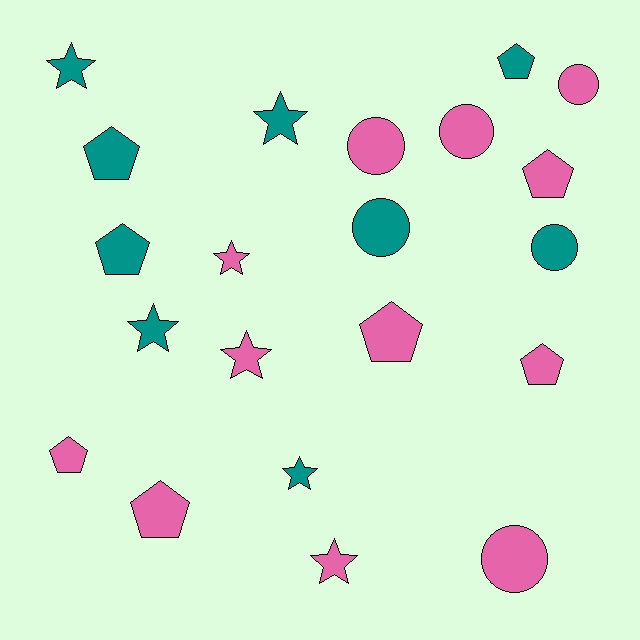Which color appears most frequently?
Pink, with 12 objects.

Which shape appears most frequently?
Pentagon, with 8 objects.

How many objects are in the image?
There are 21 objects.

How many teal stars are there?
There are 4 teal stars.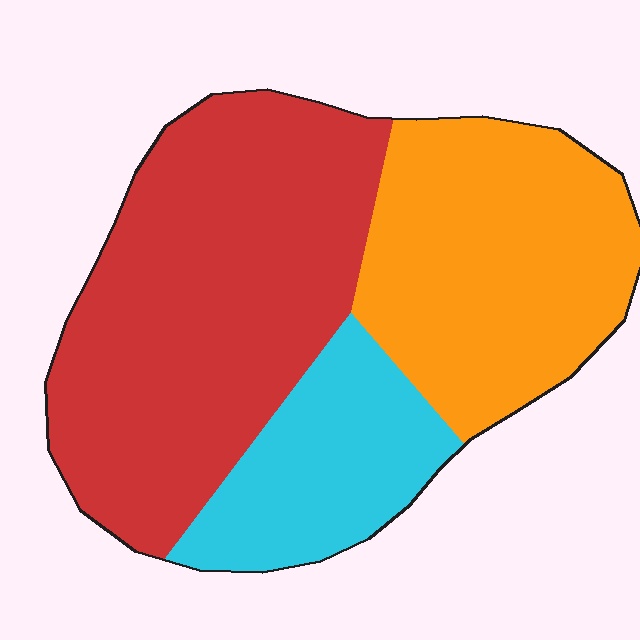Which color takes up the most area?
Red, at roughly 50%.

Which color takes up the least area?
Cyan, at roughly 20%.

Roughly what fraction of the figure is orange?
Orange takes up about one third (1/3) of the figure.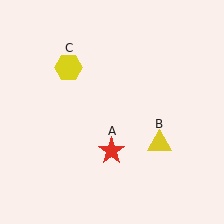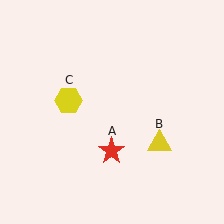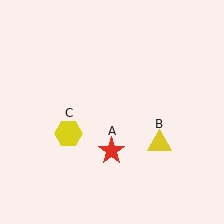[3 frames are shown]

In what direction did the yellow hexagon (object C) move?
The yellow hexagon (object C) moved down.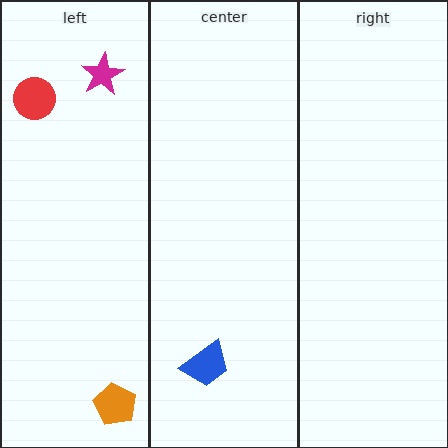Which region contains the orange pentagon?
The left region.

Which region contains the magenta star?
The left region.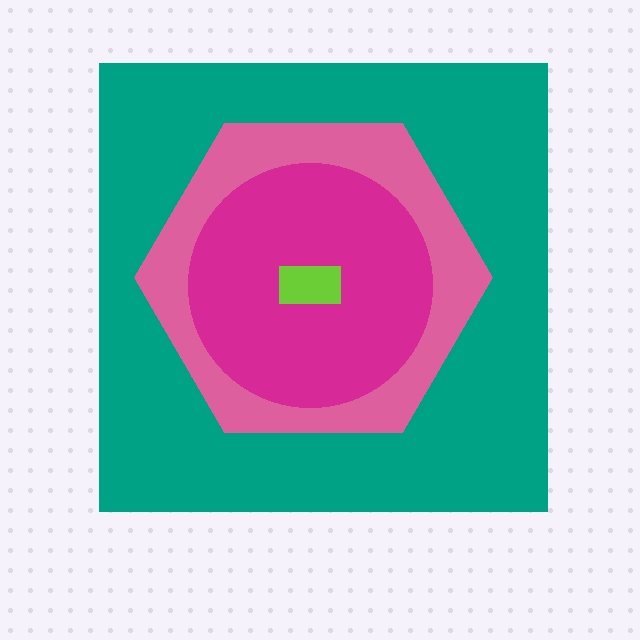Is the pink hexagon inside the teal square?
Yes.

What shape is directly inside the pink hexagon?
The magenta circle.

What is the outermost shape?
The teal square.